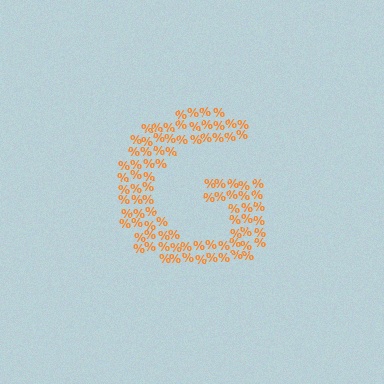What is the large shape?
The large shape is the letter G.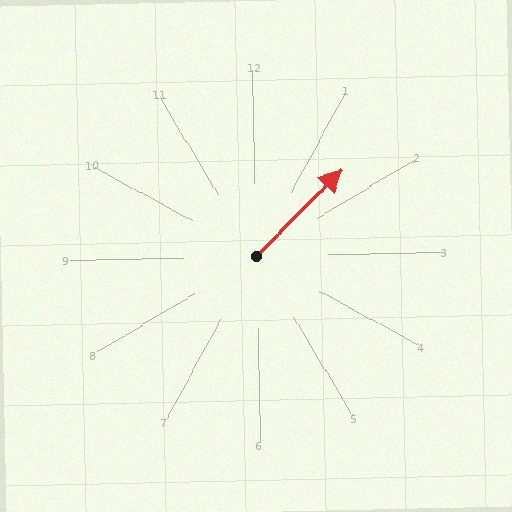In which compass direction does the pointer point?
Northeast.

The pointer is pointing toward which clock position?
Roughly 2 o'clock.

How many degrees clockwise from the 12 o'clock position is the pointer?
Approximately 46 degrees.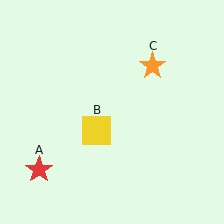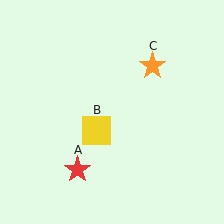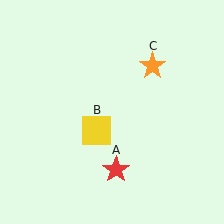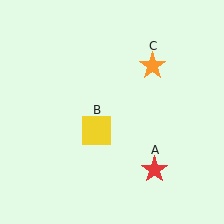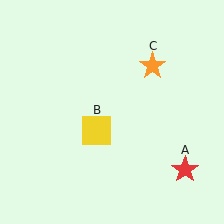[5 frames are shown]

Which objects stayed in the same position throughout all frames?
Yellow square (object B) and orange star (object C) remained stationary.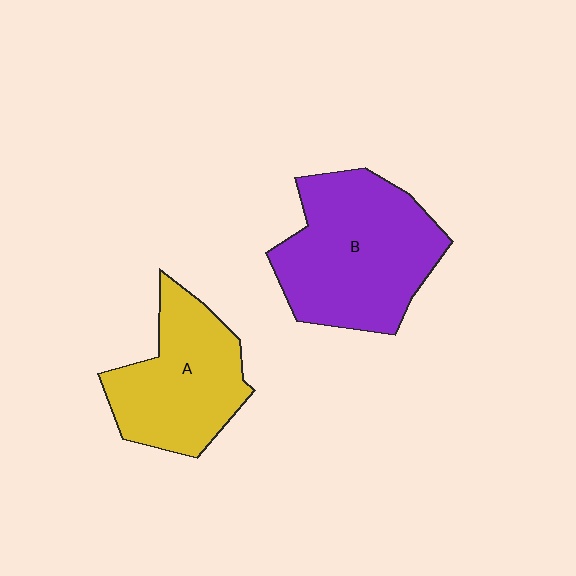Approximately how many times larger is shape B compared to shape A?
Approximately 1.3 times.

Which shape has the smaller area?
Shape A (yellow).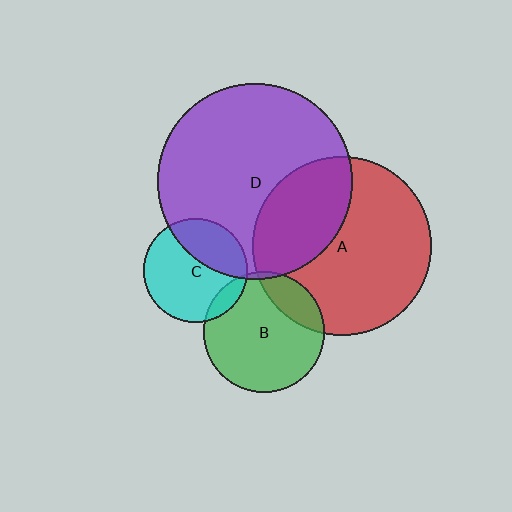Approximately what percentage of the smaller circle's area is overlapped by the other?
Approximately 5%.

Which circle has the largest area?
Circle D (purple).